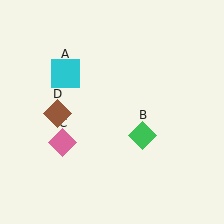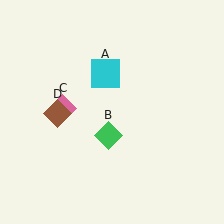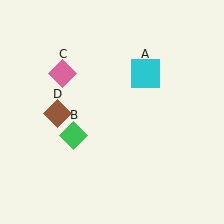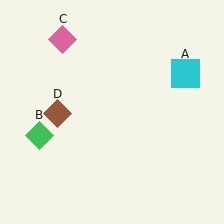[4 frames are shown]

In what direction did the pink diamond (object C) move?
The pink diamond (object C) moved up.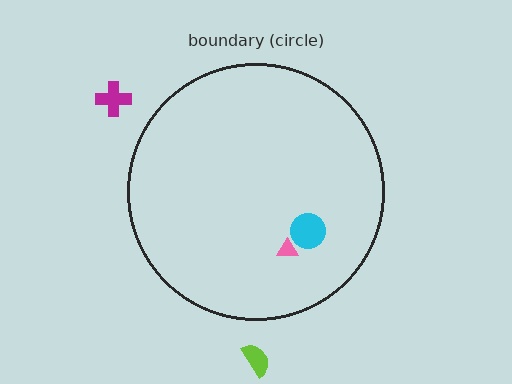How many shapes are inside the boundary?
2 inside, 2 outside.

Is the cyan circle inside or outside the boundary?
Inside.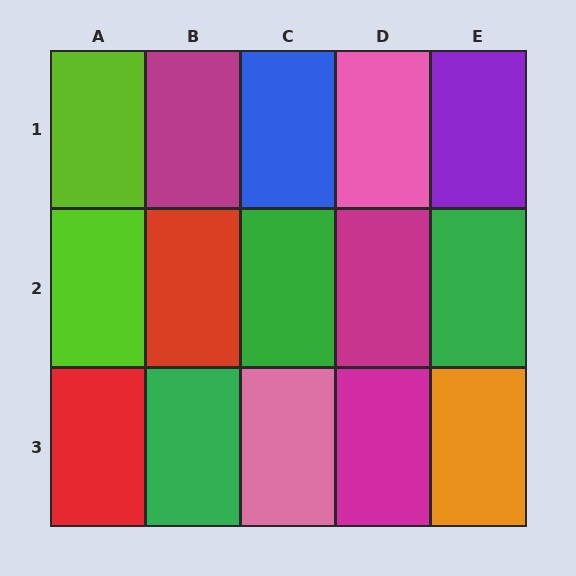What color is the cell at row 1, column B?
Magenta.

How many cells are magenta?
3 cells are magenta.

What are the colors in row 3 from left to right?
Red, green, pink, magenta, orange.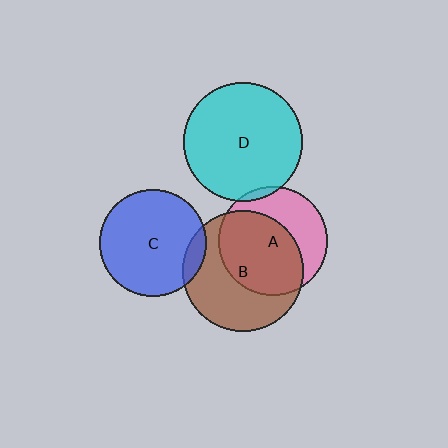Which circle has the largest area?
Circle B (brown).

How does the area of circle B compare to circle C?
Approximately 1.3 times.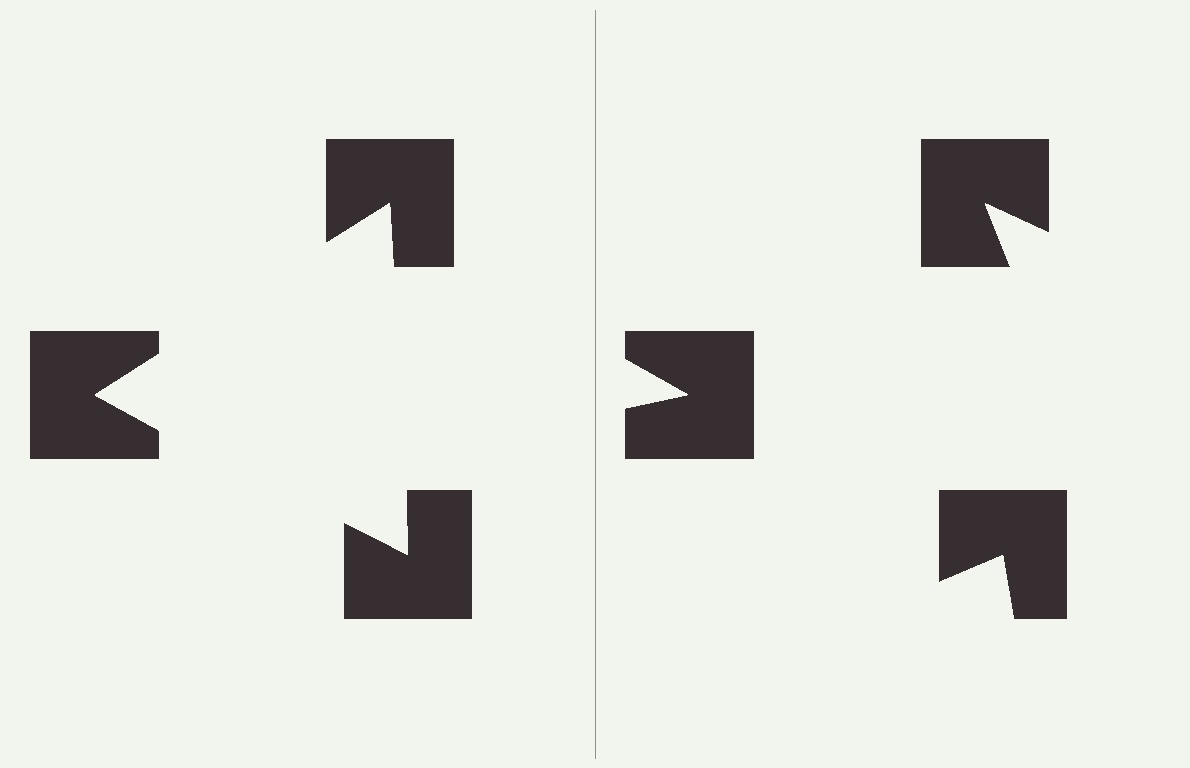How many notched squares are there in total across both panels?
6 — 3 on each side.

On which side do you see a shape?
An illusory triangle appears on the left side. On the right side the wedge cuts are rotated, so no coherent shape forms.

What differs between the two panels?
The notched squares are positioned identically on both sides; only the wedge orientations differ. On the left they align to a triangle; on the right they are misaligned.